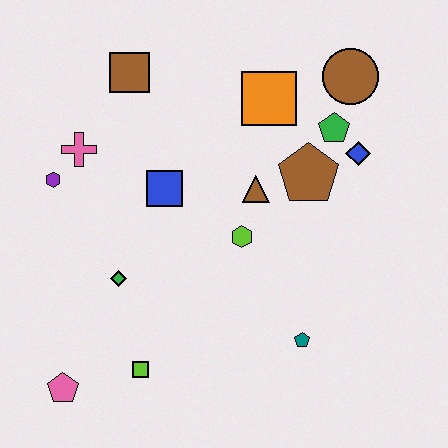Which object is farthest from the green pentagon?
The pink pentagon is farthest from the green pentagon.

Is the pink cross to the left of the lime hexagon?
Yes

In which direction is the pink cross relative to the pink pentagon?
The pink cross is above the pink pentagon.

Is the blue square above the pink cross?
No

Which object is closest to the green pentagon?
The blue diamond is closest to the green pentagon.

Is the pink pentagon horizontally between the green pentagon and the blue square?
No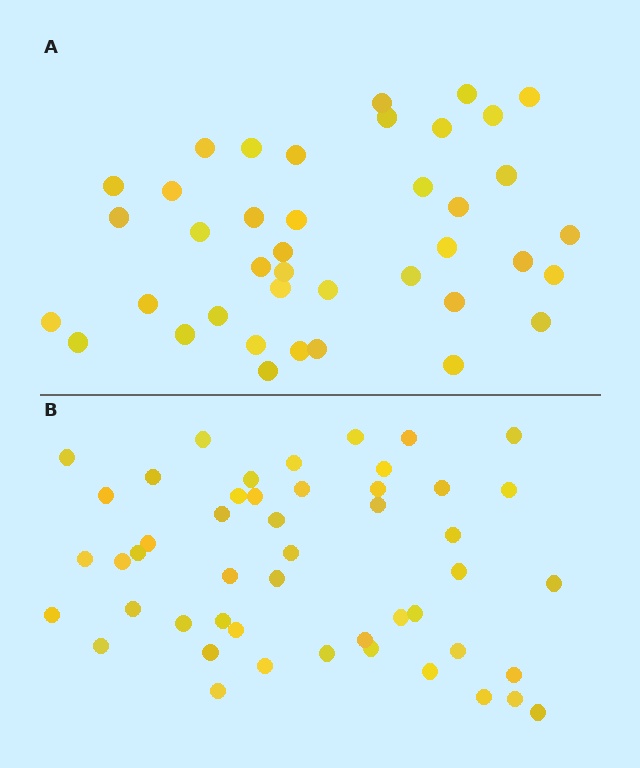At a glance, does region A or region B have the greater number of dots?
Region B (the bottom region) has more dots.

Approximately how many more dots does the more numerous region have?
Region B has roughly 8 or so more dots than region A.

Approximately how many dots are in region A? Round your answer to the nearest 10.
About 40 dots.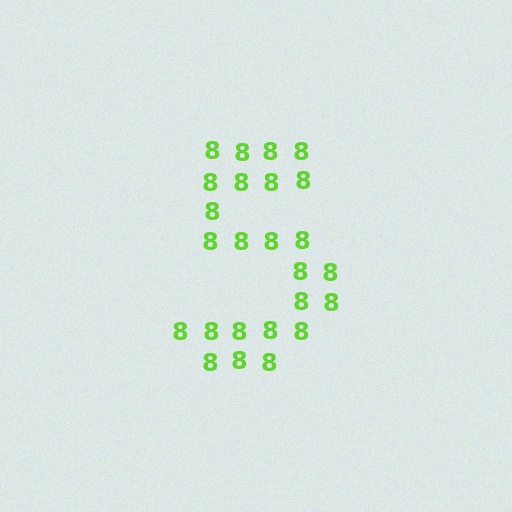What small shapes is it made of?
It is made of small digit 8's.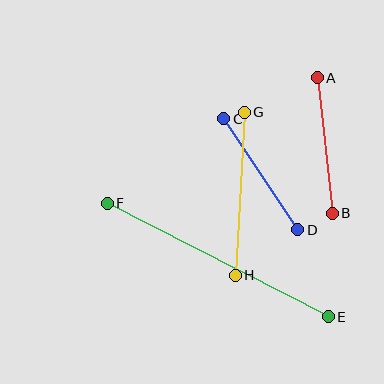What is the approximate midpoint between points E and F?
The midpoint is at approximately (218, 260) pixels.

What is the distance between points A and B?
The distance is approximately 136 pixels.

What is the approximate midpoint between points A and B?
The midpoint is at approximately (325, 145) pixels.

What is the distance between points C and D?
The distance is approximately 133 pixels.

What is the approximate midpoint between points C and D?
The midpoint is at approximately (261, 174) pixels.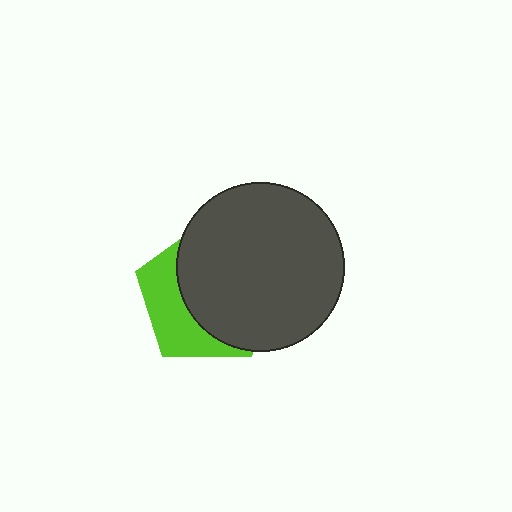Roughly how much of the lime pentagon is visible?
A small part of it is visible (roughly 36%).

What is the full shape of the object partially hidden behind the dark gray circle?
The partially hidden object is a lime pentagon.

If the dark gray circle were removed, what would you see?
You would see the complete lime pentagon.